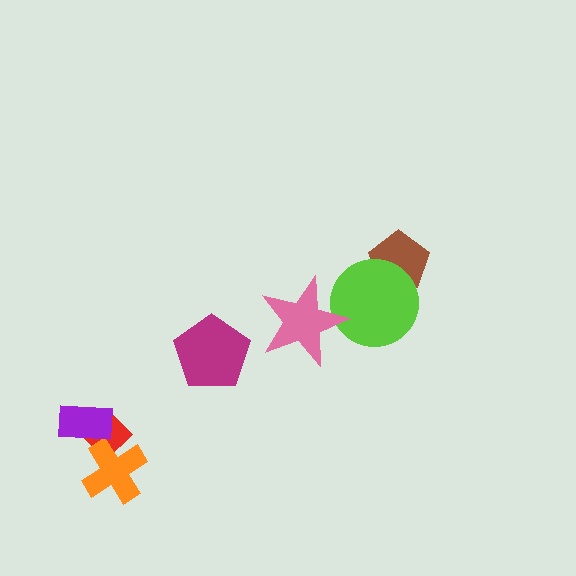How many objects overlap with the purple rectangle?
1 object overlaps with the purple rectangle.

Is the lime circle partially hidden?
Yes, it is partially covered by another shape.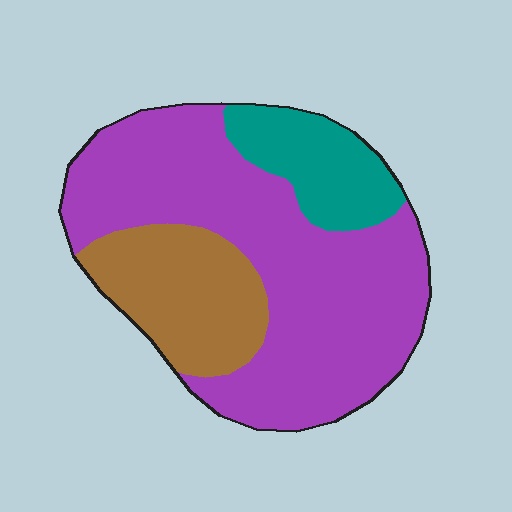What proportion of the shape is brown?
Brown takes up about one fifth (1/5) of the shape.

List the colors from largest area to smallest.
From largest to smallest: purple, brown, teal.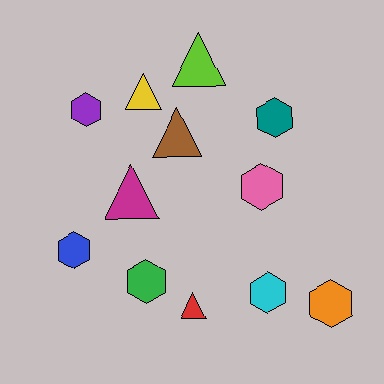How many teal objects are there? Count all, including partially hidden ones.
There is 1 teal object.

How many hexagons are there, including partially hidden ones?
There are 7 hexagons.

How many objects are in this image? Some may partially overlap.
There are 12 objects.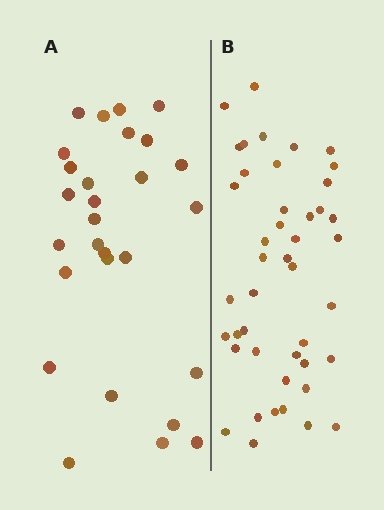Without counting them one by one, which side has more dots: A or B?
Region B (the right region) has more dots.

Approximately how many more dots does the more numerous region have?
Region B has approximately 15 more dots than region A.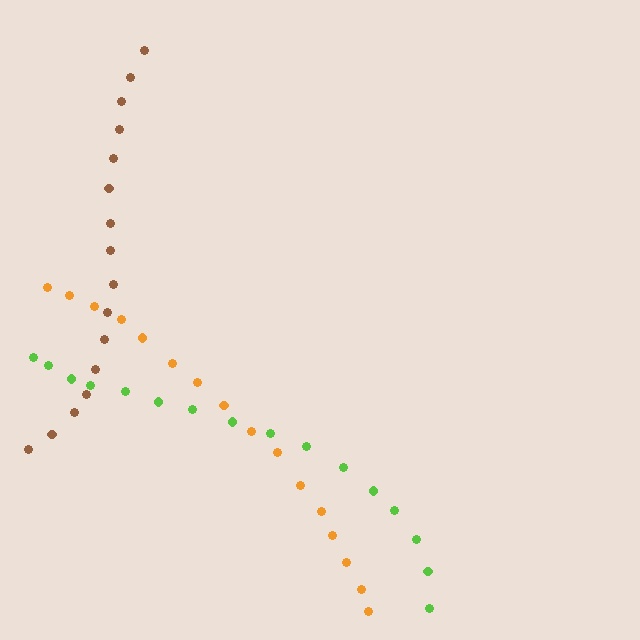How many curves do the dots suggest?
There are 3 distinct paths.